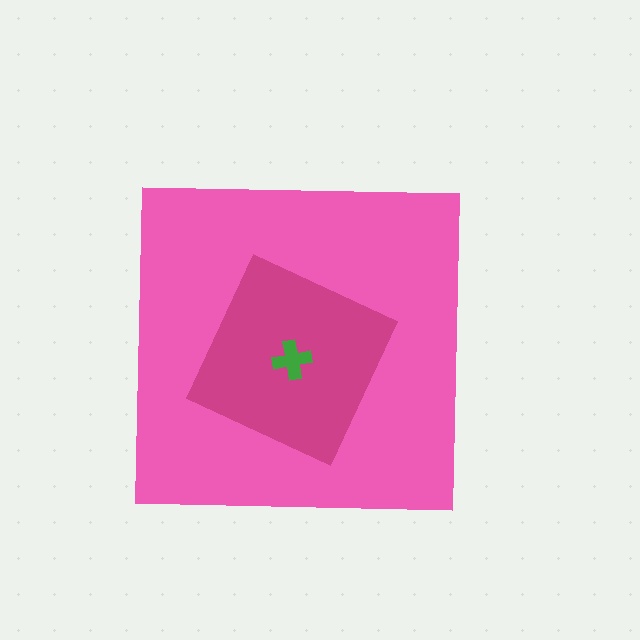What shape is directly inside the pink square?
The magenta square.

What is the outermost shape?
The pink square.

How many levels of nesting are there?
3.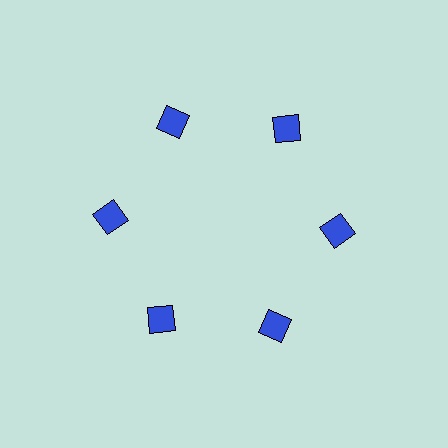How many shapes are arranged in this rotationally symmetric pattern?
There are 6 shapes, arranged in 6 groups of 1.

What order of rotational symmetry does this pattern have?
This pattern has 6-fold rotational symmetry.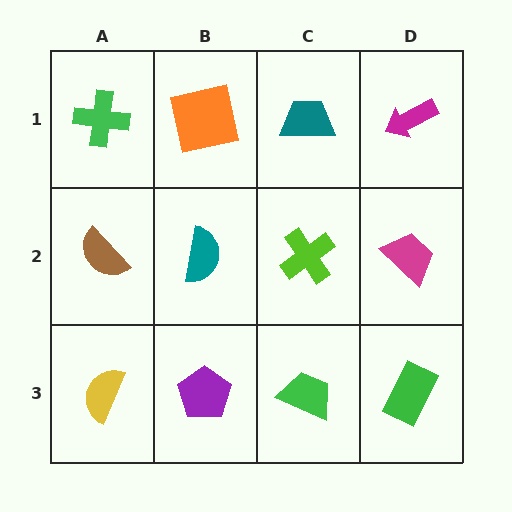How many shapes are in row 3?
4 shapes.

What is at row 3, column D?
A green rectangle.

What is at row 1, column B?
An orange square.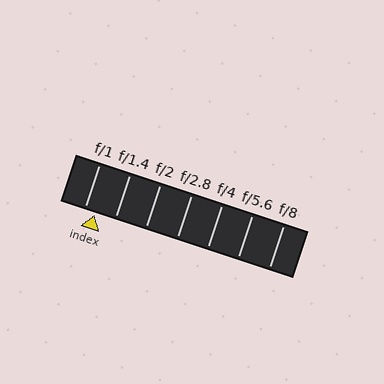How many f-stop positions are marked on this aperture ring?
There are 7 f-stop positions marked.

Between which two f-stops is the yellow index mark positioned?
The index mark is between f/1 and f/1.4.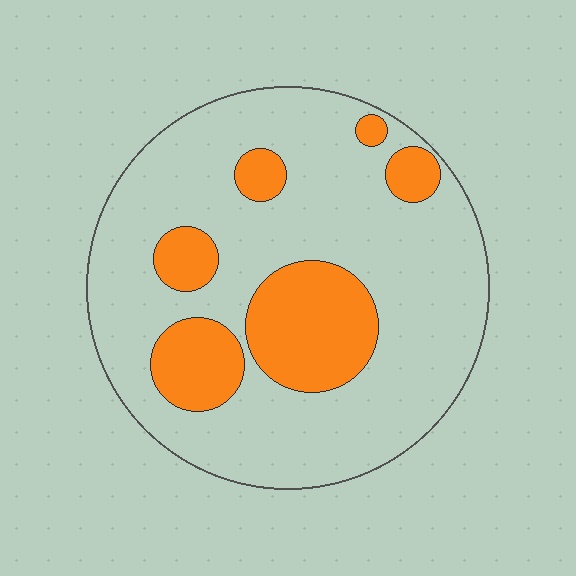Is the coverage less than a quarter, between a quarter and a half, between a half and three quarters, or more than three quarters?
Less than a quarter.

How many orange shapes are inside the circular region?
6.